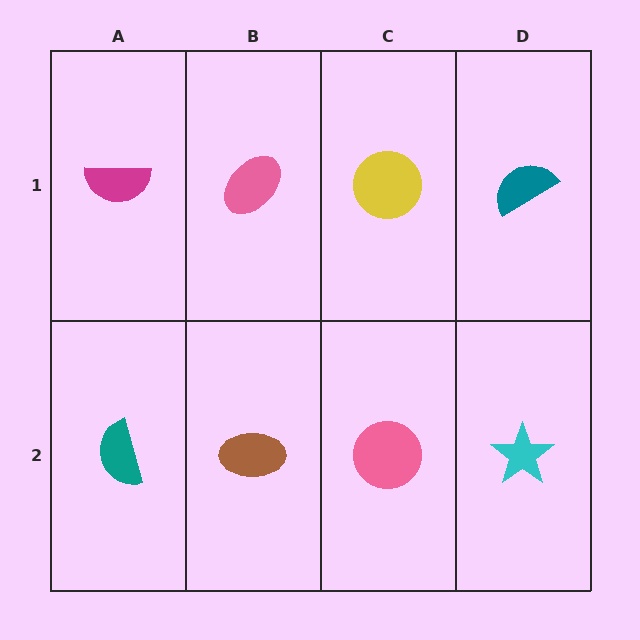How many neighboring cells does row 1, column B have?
3.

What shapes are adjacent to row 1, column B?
A brown ellipse (row 2, column B), a magenta semicircle (row 1, column A), a yellow circle (row 1, column C).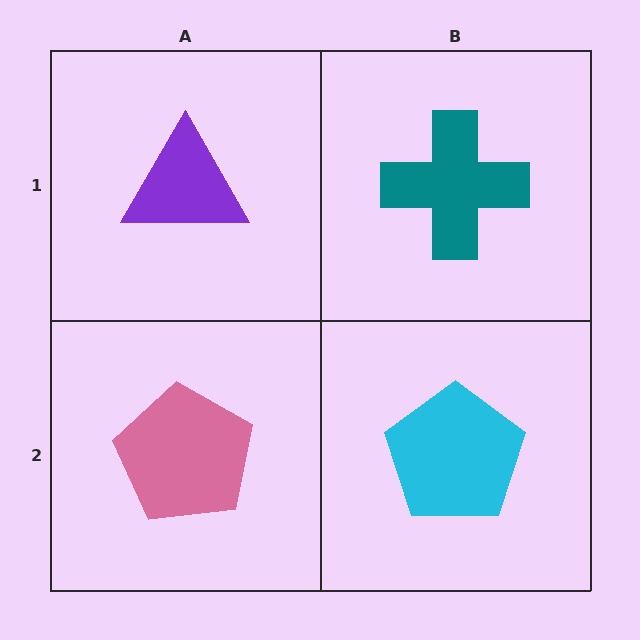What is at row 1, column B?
A teal cross.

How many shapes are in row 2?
2 shapes.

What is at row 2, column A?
A pink pentagon.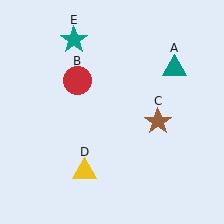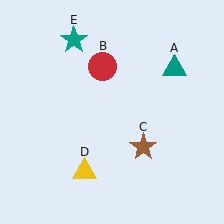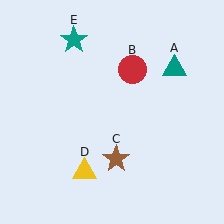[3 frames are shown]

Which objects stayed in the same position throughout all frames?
Teal triangle (object A) and yellow triangle (object D) and teal star (object E) remained stationary.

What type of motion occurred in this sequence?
The red circle (object B), brown star (object C) rotated clockwise around the center of the scene.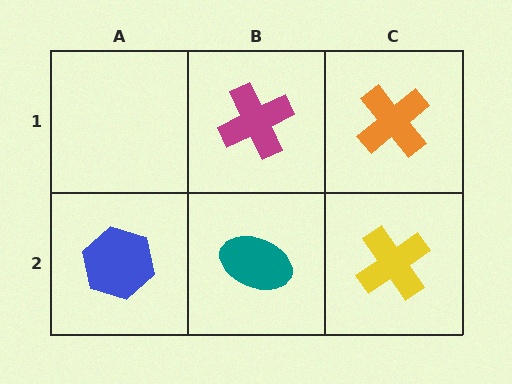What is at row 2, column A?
A blue hexagon.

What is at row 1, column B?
A magenta cross.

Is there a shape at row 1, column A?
No, that cell is empty.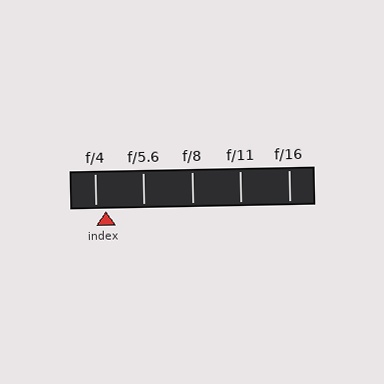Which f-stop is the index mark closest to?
The index mark is closest to f/4.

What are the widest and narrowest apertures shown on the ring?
The widest aperture shown is f/4 and the narrowest is f/16.